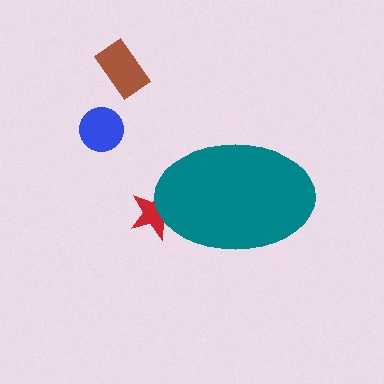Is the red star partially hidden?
Yes, the red star is partially hidden behind the teal ellipse.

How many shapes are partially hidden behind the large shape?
1 shape is partially hidden.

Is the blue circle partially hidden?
No, the blue circle is fully visible.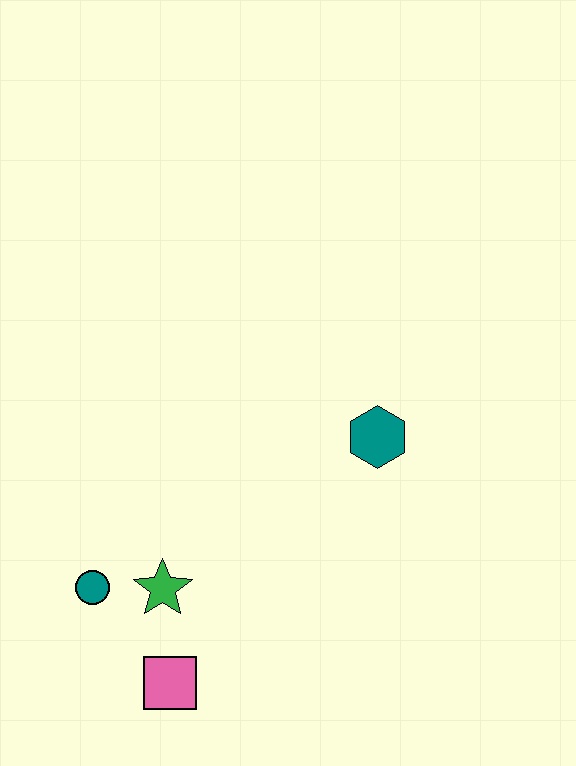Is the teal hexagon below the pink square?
No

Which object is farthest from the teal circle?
The teal hexagon is farthest from the teal circle.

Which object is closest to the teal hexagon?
The green star is closest to the teal hexagon.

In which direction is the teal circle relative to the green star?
The teal circle is to the left of the green star.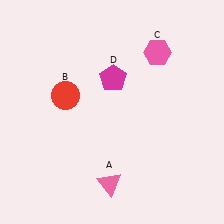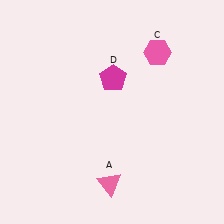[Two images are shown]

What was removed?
The red circle (B) was removed in Image 2.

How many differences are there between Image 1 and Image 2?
There is 1 difference between the two images.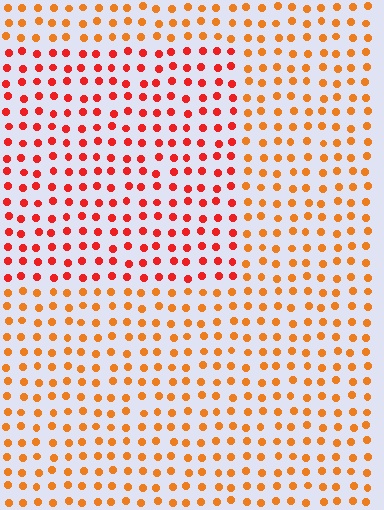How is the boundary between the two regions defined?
The boundary is defined purely by a slight shift in hue (about 29 degrees). Spacing, size, and orientation are identical on both sides.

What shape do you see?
I see a rectangle.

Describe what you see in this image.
The image is filled with small orange elements in a uniform arrangement. A rectangle-shaped region is visible where the elements are tinted to a slightly different hue, forming a subtle color boundary.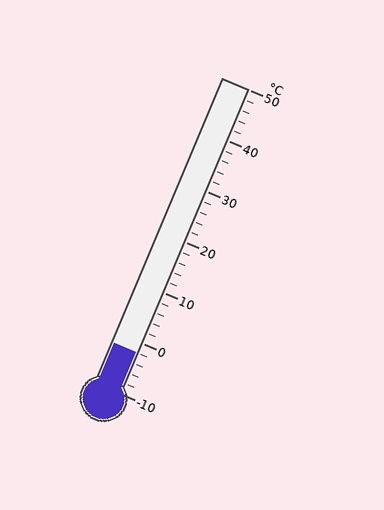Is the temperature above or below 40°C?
The temperature is below 40°C.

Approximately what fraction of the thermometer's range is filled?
The thermometer is filled to approximately 15% of its range.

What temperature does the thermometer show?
The thermometer shows approximately -2°C.